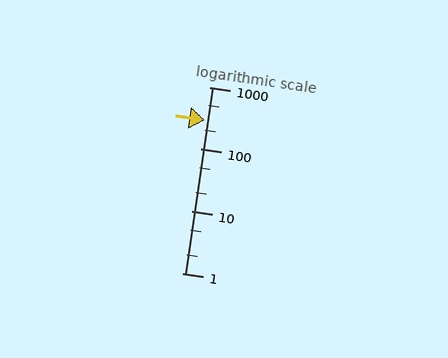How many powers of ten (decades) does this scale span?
The scale spans 3 decades, from 1 to 1000.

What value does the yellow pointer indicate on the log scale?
The pointer indicates approximately 290.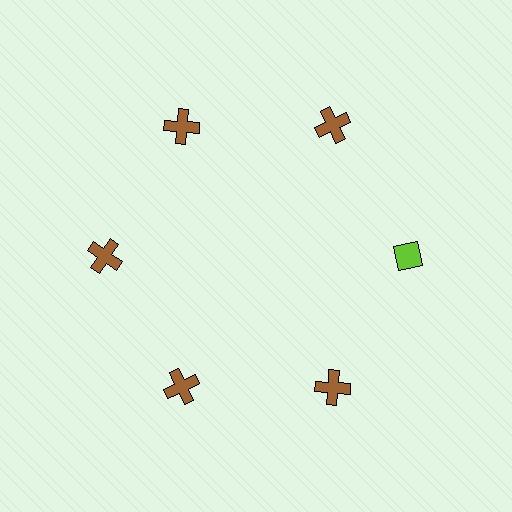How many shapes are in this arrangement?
There are 6 shapes arranged in a ring pattern.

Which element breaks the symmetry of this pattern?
The lime diamond at roughly the 3 o'clock position breaks the symmetry. All other shapes are brown crosses.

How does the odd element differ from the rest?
It differs in both color (lime instead of brown) and shape (diamond instead of cross).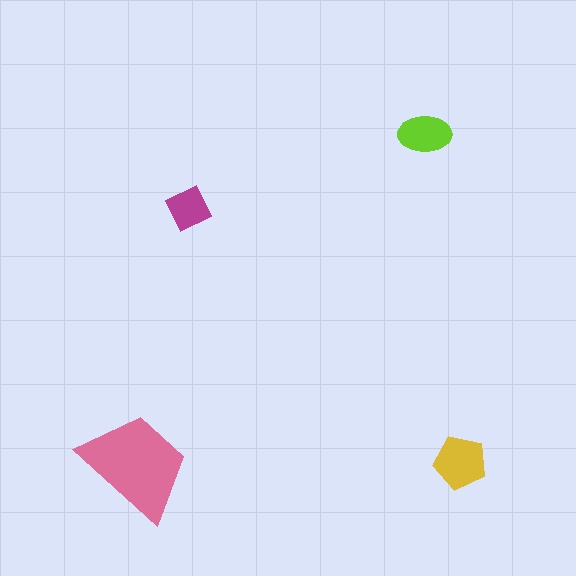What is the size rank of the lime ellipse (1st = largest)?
3rd.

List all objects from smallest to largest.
The magenta diamond, the lime ellipse, the yellow pentagon, the pink trapezoid.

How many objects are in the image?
There are 4 objects in the image.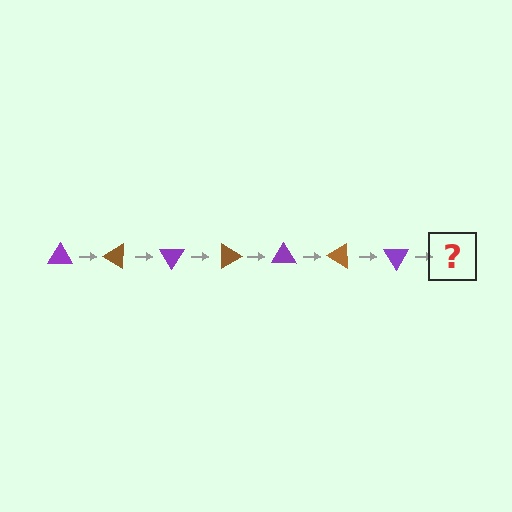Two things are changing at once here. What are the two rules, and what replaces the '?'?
The two rules are that it rotates 30 degrees each step and the color cycles through purple and brown. The '?' should be a brown triangle, rotated 210 degrees from the start.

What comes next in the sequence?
The next element should be a brown triangle, rotated 210 degrees from the start.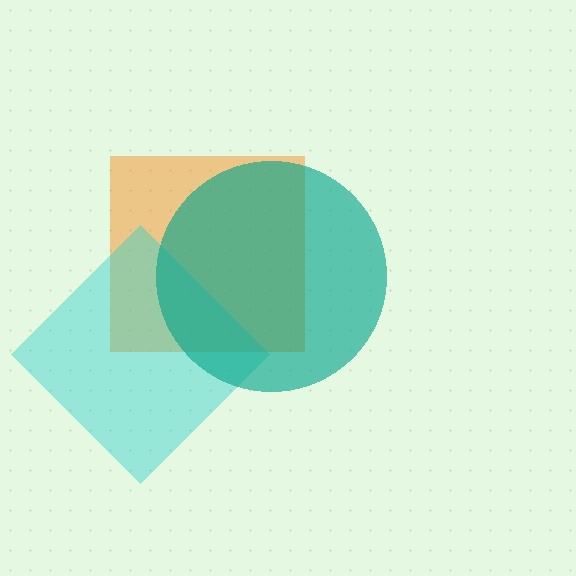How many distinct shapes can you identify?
There are 3 distinct shapes: an orange square, a cyan diamond, a teal circle.